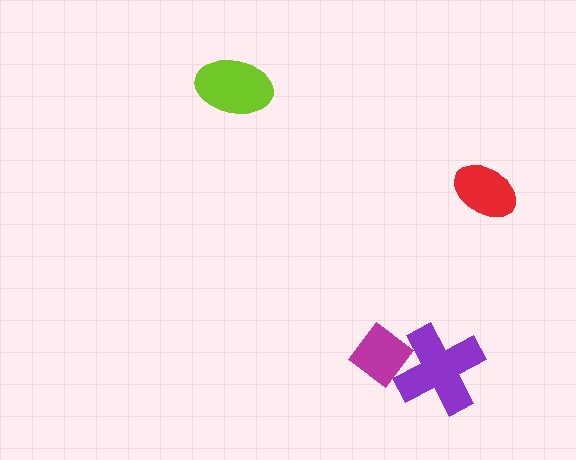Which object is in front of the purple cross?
The magenta diamond is in front of the purple cross.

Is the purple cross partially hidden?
Yes, it is partially covered by another shape.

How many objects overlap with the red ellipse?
0 objects overlap with the red ellipse.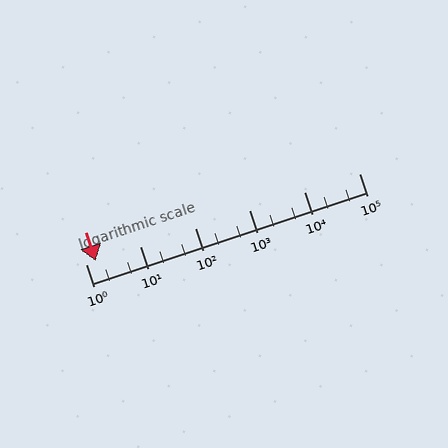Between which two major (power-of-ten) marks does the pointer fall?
The pointer is between 1 and 10.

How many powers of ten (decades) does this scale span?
The scale spans 5 decades, from 1 to 100000.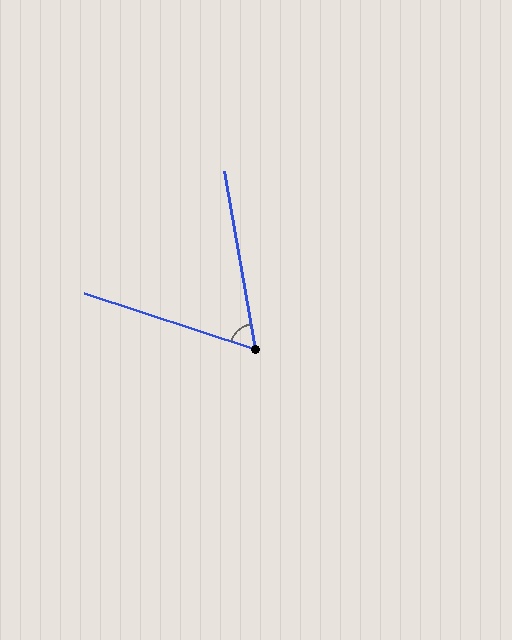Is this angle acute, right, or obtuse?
It is acute.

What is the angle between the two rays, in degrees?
Approximately 62 degrees.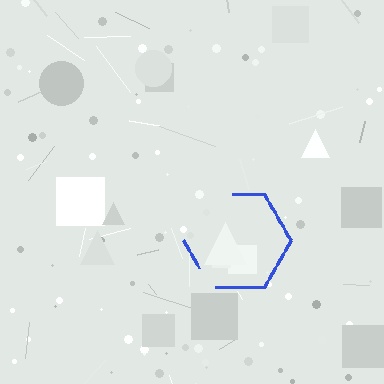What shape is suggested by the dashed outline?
The dashed outline suggests a hexagon.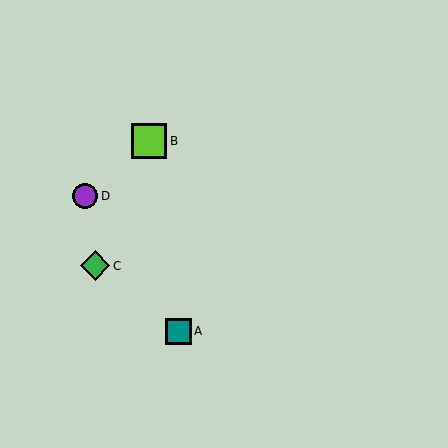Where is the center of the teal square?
The center of the teal square is at (178, 331).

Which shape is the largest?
The lime square (labeled B) is the largest.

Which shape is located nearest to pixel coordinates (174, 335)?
The teal square (labeled A) at (178, 331) is nearest to that location.